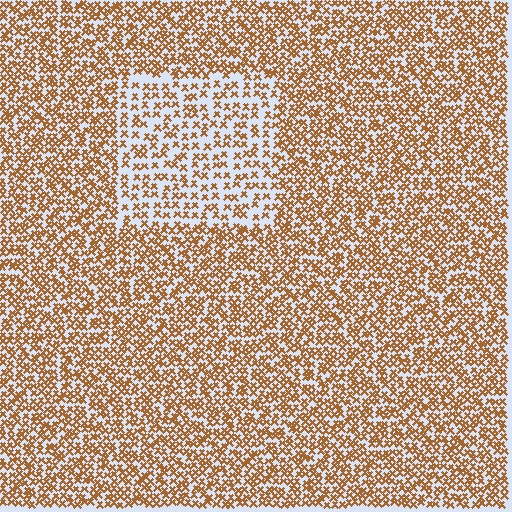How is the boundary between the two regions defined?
The boundary is defined by a change in element density (approximately 1.9x ratio). All elements are the same color, size, and shape.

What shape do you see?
I see a rectangle.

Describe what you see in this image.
The image contains small brown elements arranged at two different densities. A rectangle-shaped region is visible where the elements are less densely packed than the surrounding area.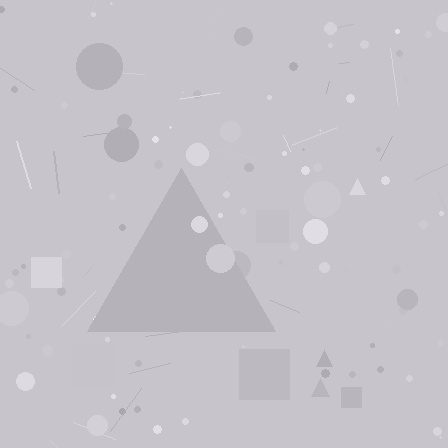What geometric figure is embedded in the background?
A triangle is embedded in the background.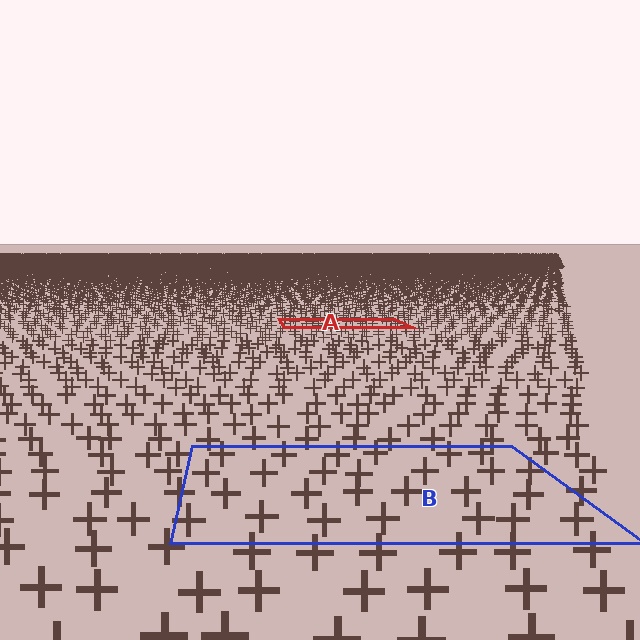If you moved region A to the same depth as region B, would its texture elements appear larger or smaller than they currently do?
They would appear larger. At a closer depth, the same texture elements are projected at a bigger on-screen size.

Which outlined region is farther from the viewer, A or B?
Region A is farther from the viewer — the texture elements inside it appear smaller and more densely packed.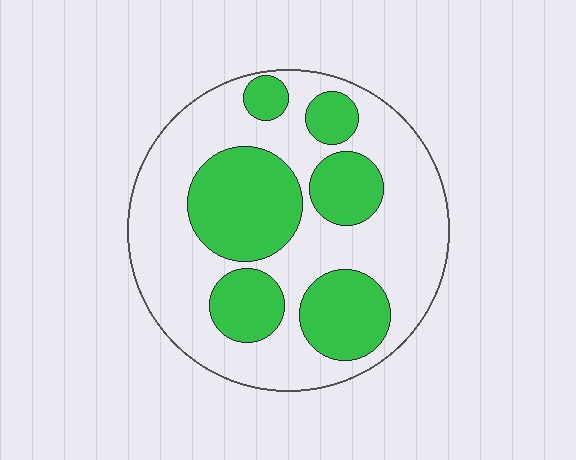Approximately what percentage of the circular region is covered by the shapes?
Approximately 35%.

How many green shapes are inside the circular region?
6.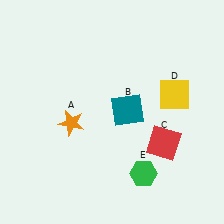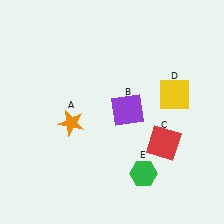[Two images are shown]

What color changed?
The square (B) changed from teal in Image 1 to purple in Image 2.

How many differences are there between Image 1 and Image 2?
There is 1 difference between the two images.